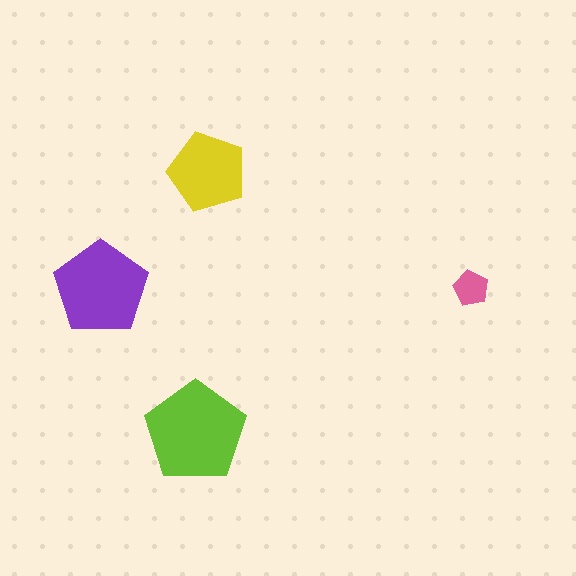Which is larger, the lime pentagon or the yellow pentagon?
The lime one.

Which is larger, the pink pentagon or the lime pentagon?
The lime one.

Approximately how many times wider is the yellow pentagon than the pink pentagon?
About 2 times wider.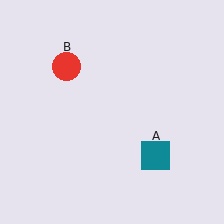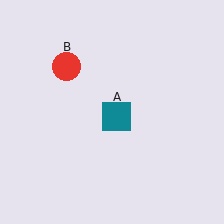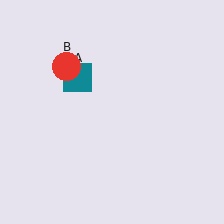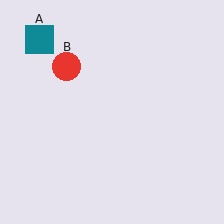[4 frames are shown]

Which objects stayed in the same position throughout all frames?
Red circle (object B) remained stationary.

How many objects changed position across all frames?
1 object changed position: teal square (object A).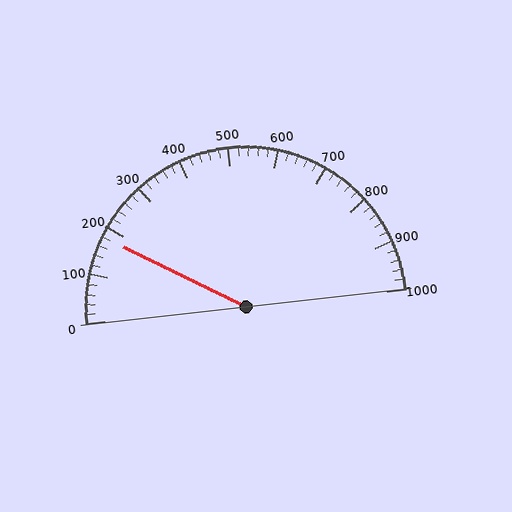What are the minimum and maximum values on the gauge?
The gauge ranges from 0 to 1000.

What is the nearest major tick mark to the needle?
The nearest major tick mark is 200.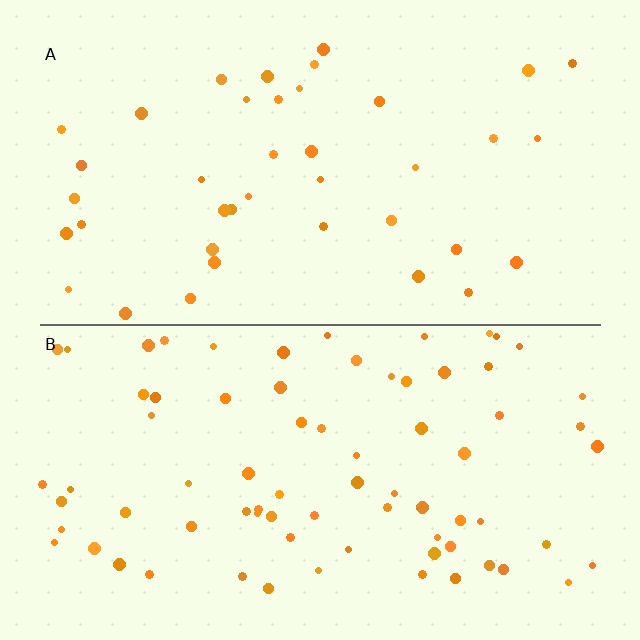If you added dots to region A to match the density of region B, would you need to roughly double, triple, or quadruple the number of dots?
Approximately double.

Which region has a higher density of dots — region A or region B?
B (the bottom).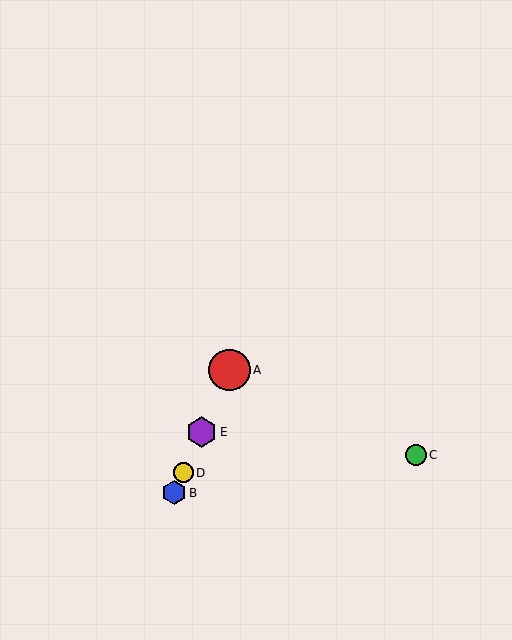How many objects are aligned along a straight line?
4 objects (A, B, D, E) are aligned along a straight line.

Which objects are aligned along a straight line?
Objects A, B, D, E are aligned along a straight line.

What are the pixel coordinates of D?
Object D is at (183, 473).